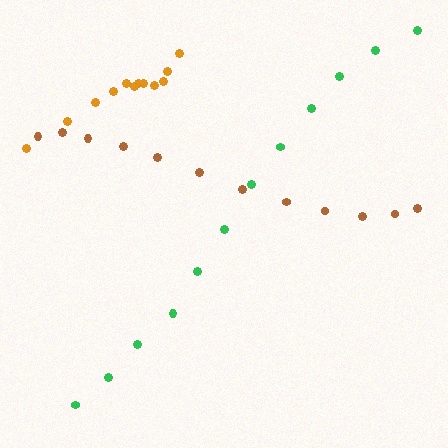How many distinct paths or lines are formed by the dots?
There are 3 distinct paths.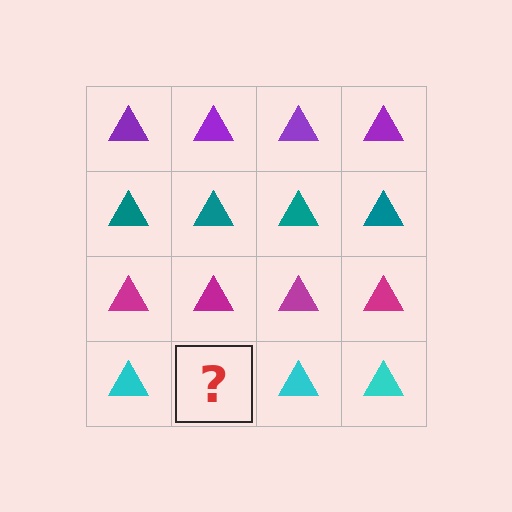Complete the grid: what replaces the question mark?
The question mark should be replaced with a cyan triangle.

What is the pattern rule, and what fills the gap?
The rule is that each row has a consistent color. The gap should be filled with a cyan triangle.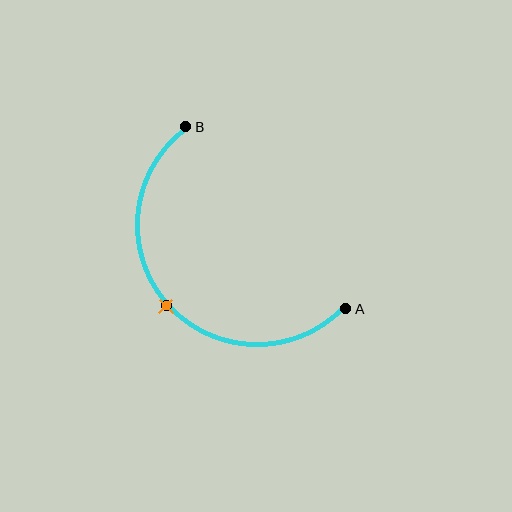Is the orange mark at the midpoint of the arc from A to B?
Yes. The orange mark lies on the arc at equal arc-length from both A and B — it is the arc midpoint.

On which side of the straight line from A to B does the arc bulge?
The arc bulges below and to the left of the straight line connecting A and B.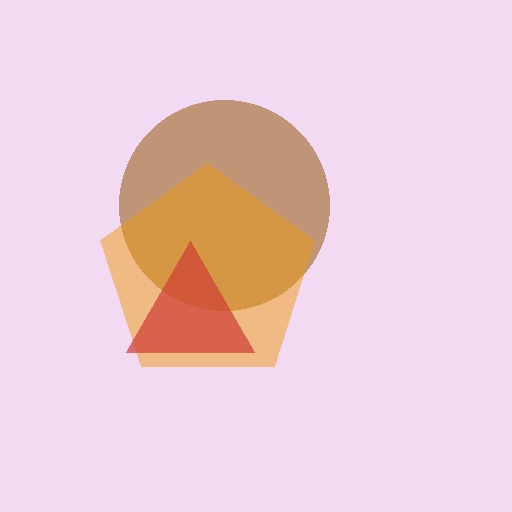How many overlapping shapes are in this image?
There are 3 overlapping shapes in the image.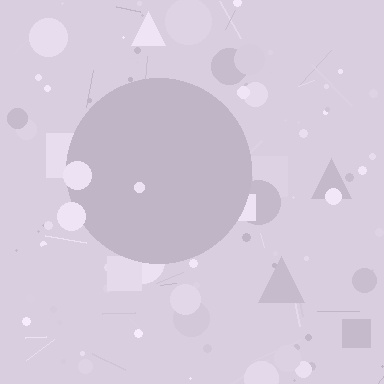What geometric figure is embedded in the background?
A circle is embedded in the background.